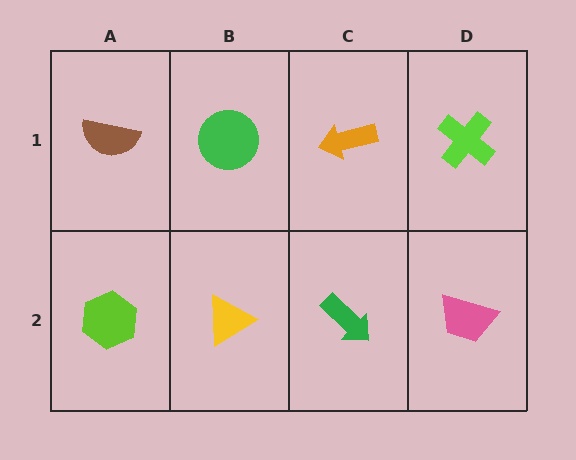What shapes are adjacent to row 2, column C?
An orange arrow (row 1, column C), a yellow triangle (row 2, column B), a pink trapezoid (row 2, column D).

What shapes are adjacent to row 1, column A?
A lime hexagon (row 2, column A), a green circle (row 1, column B).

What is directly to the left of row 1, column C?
A green circle.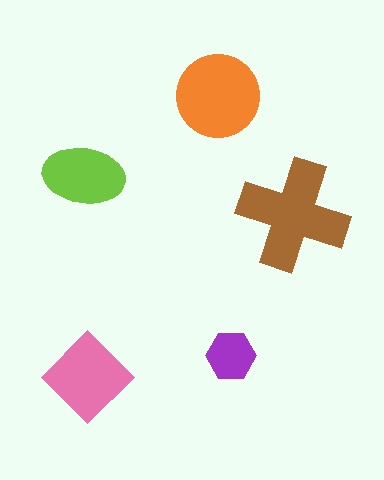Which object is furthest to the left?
The lime ellipse is leftmost.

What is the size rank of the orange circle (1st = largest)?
2nd.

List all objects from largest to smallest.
The brown cross, the orange circle, the pink diamond, the lime ellipse, the purple hexagon.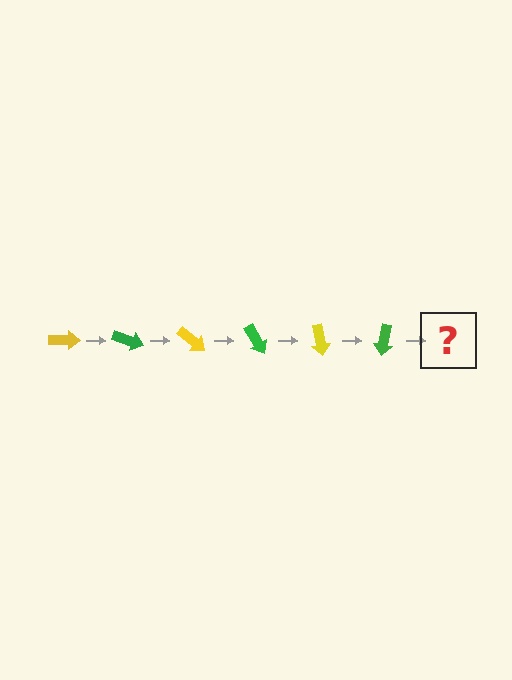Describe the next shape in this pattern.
It should be a yellow arrow, rotated 120 degrees from the start.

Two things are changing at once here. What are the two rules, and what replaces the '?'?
The two rules are that it rotates 20 degrees each step and the color cycles through yellow and green. The '?' should be a yellow arrow, rotated 120 degrees from the start.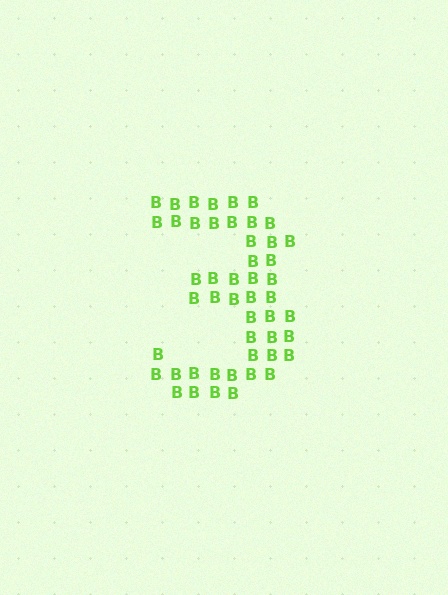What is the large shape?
The large shape is the digit 3.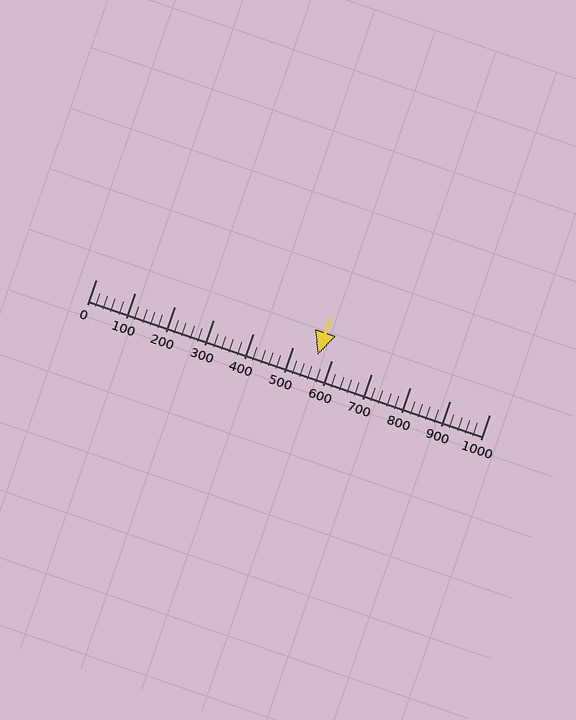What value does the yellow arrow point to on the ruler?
The yellow arrow points to approximately 563.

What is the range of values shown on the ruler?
The ruler shows values from 0 to 1000.